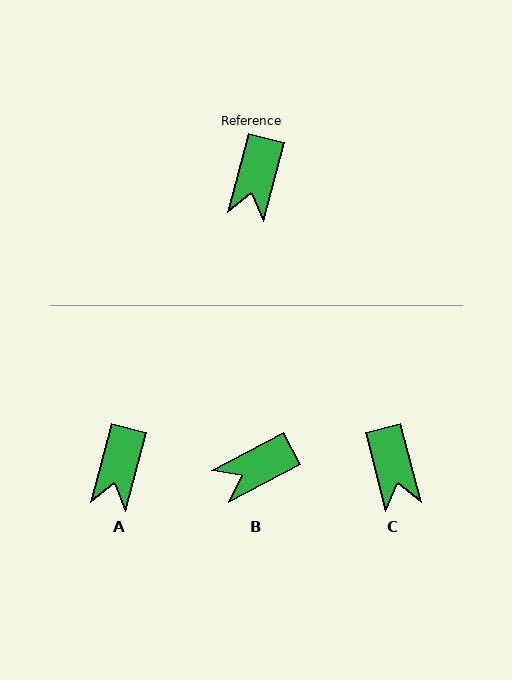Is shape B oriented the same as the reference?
No, it is off by about 47 degrees.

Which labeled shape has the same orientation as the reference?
A.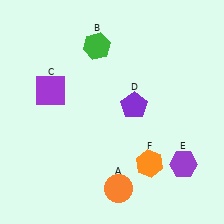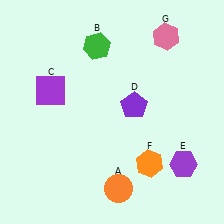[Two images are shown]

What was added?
A pink hexagon (G) was added in Image 2.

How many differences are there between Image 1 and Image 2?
There is 1 difference between the two images.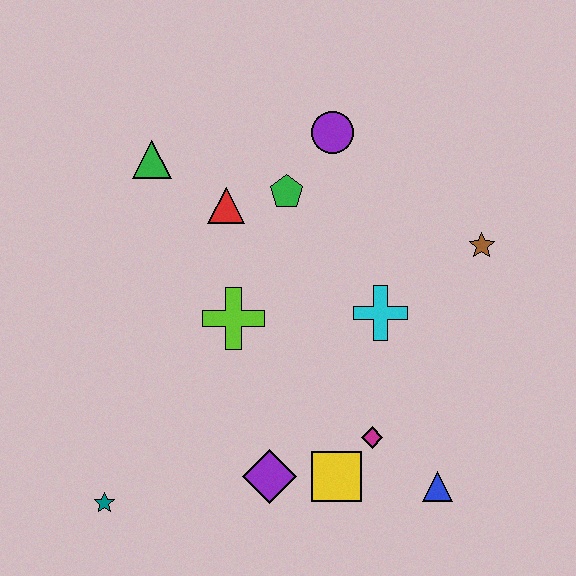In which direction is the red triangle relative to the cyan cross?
The red triangle is to the left of the cyan cross.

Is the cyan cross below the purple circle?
Yes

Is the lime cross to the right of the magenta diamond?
No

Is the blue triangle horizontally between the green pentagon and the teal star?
No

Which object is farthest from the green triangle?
The blue triangle is farthest from the green triangle.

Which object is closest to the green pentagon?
The red triangle is closest to the green pentagon.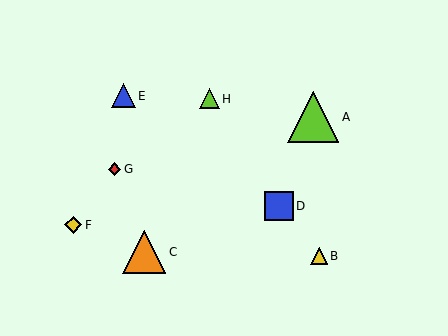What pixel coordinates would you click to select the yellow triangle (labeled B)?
Click at (319, 256) to select the yellow triangle B.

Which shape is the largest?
The lime triangle (labeled A) is the largest.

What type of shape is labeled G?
Shape G is a red diamond.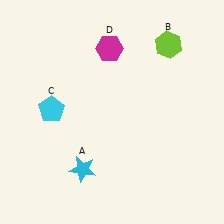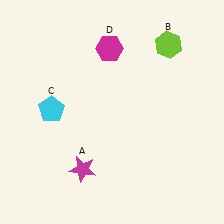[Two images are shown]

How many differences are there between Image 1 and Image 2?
There is 1 difference between the two images.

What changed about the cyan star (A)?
In Image 1, A is cyan. In Image 2, it changed to magenta.